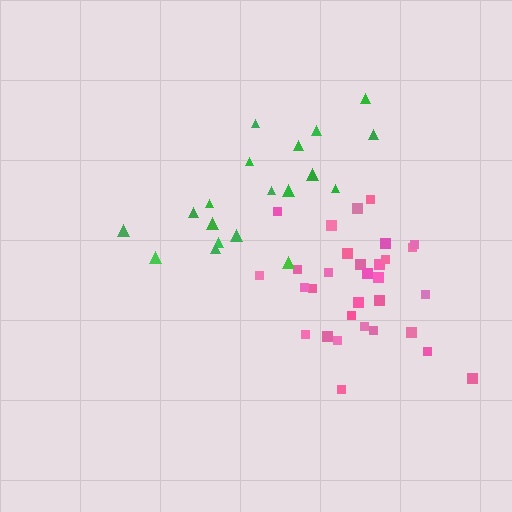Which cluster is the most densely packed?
Pink.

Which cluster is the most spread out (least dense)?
Green.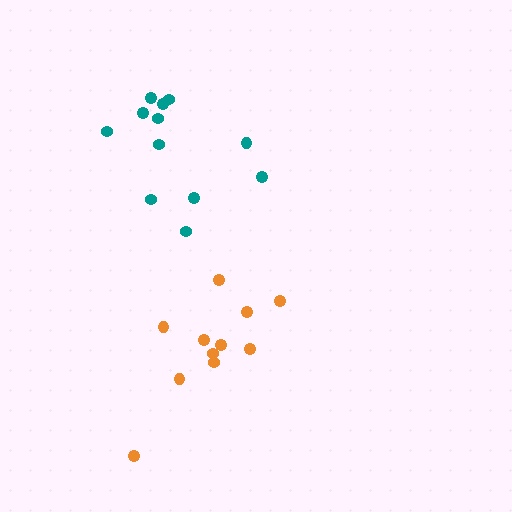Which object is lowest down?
The orange cluster is bottommost.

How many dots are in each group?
Group 1: 11 dots, Group 2: 12 dots (23 total).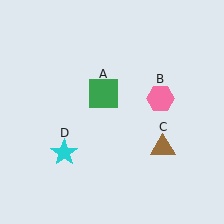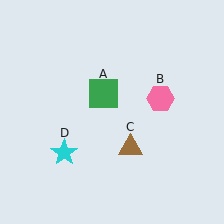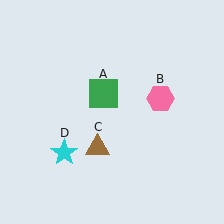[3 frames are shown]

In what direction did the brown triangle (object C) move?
The brown triangle (object C) moved left.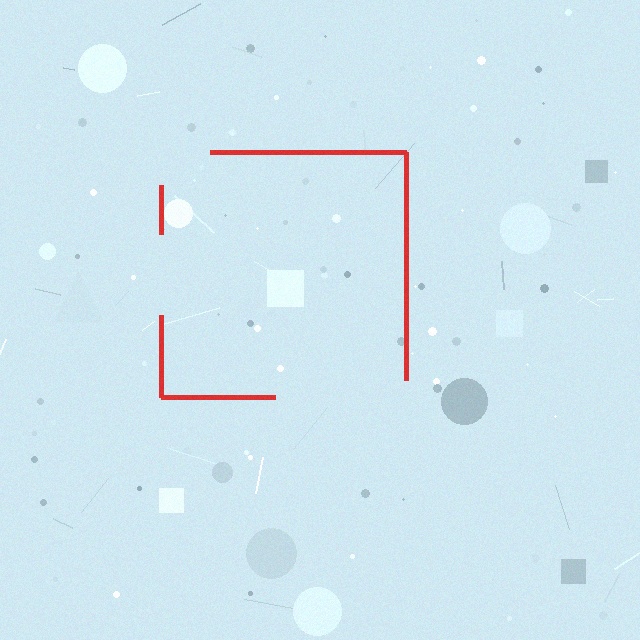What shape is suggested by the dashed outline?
The dashed outline suggests a square.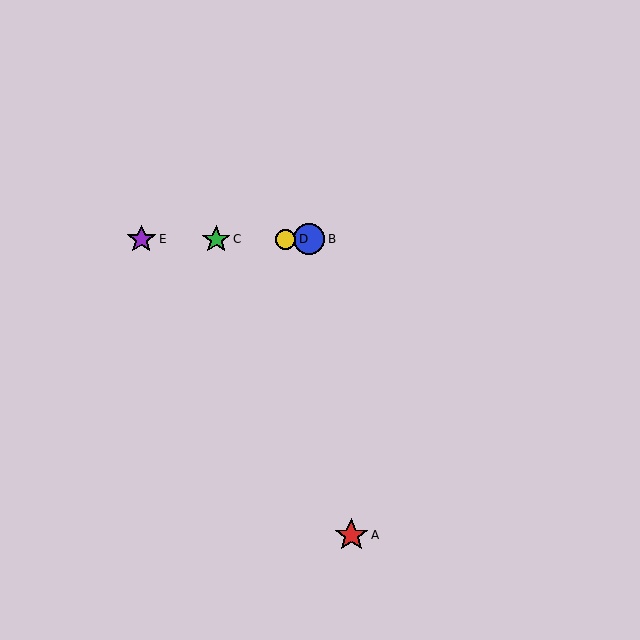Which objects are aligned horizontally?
Objects B, C, D, E are aligned horizontally.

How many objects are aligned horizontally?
4 objects (B, C, D, E) are aligned horizontally.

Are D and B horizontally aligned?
Yes, both are at y≈239.